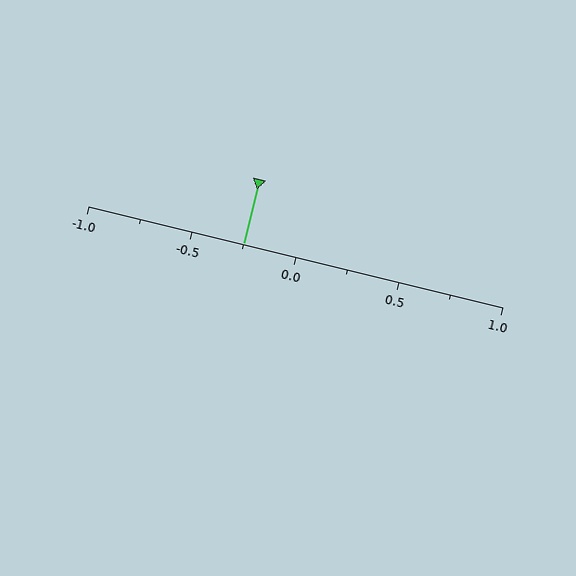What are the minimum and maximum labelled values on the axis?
The axis runs from -1.0 to 1.0.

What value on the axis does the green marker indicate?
The marker indicates approximately -0.25.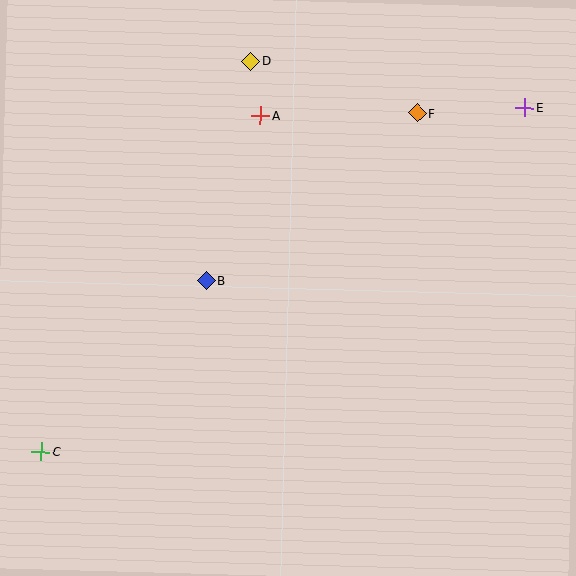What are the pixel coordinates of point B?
Point B is at (206, 280).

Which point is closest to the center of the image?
Point B at (206, 280) is closest to the center.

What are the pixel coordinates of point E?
Point E is at (525, 108).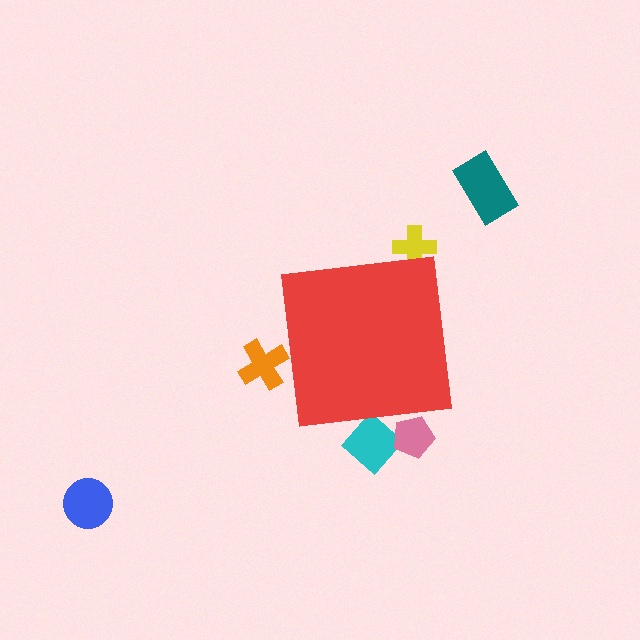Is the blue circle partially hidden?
No, the blue circle is fully visible.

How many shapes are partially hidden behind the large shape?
4 shapes are partially hidden.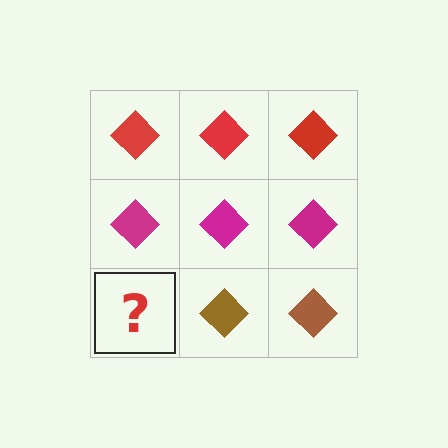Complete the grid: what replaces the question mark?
The question mark should be replaced with a brown diamond.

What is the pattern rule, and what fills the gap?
The rule is that each row has a consistent color. The gap should be filled with a brown diamond.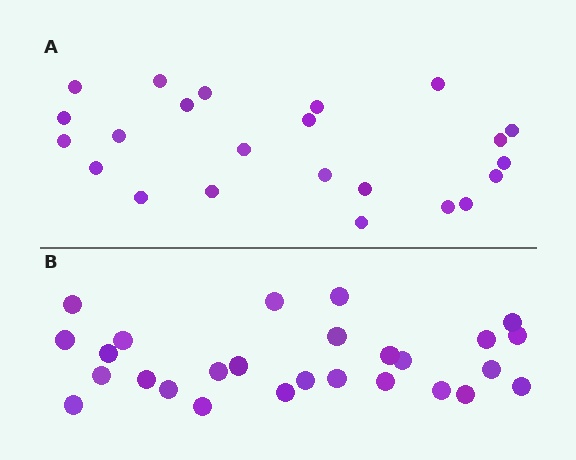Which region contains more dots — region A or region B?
Region B (the bottom region) has more dots.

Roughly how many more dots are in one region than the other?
Region B has about 4 more dots than region A.